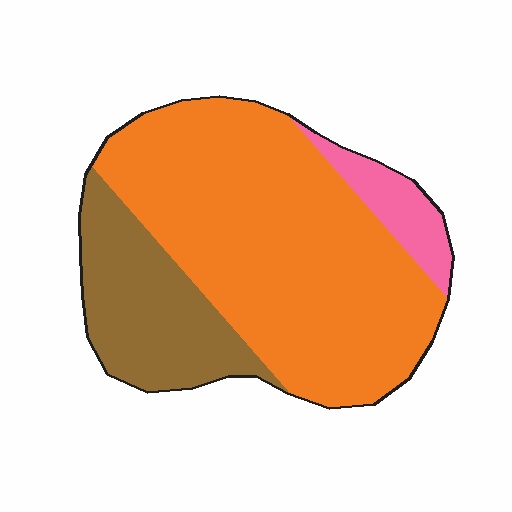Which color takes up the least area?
Pink, at roughly 10%.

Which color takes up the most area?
Orange, at roughly 65%.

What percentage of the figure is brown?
Brown takes up about one quarter (1/4) of the figure.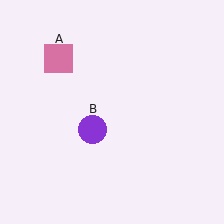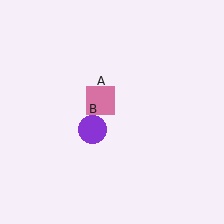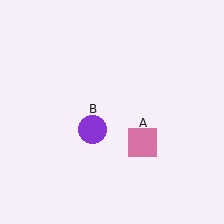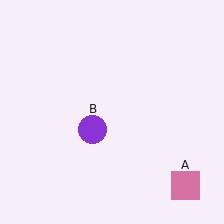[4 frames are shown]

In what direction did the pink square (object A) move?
The pink square (object A) moved down and to the right.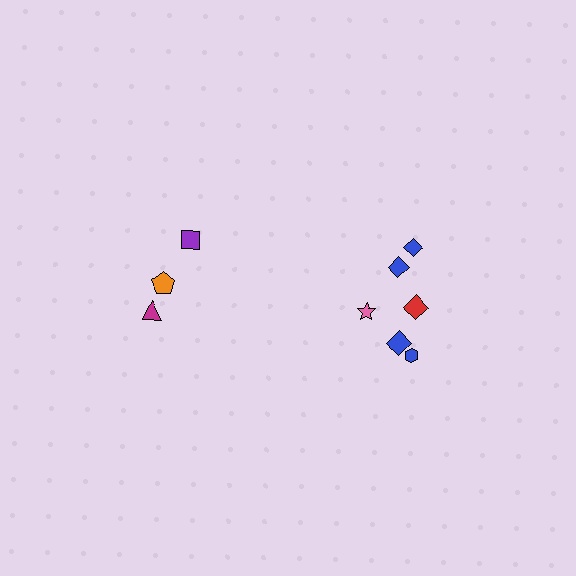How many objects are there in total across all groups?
There are 9 objects.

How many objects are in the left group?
There are 3 objects.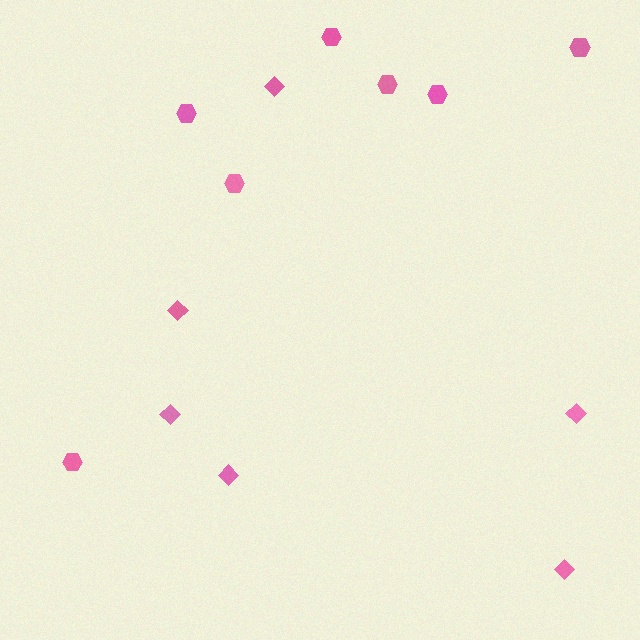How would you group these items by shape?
There are 2 groups: one group of diamonds (6) and one group of hexagons (7).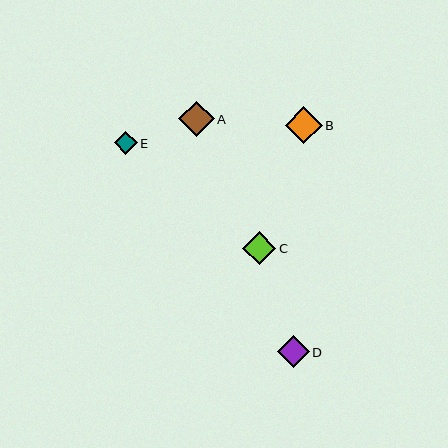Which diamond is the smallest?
Diamond E is the smallest with a size of approximately 22 pixels.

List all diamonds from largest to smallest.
From largest to smallest: B, A, C, D, E.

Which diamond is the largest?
Diamond B is the largest with a size of approximately 37 pixels.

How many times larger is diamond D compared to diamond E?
Diamond D is approximately 1.4 times the size of diamond E.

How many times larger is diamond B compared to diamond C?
Diamond B is approximately 1.1 times the size of diamond C.